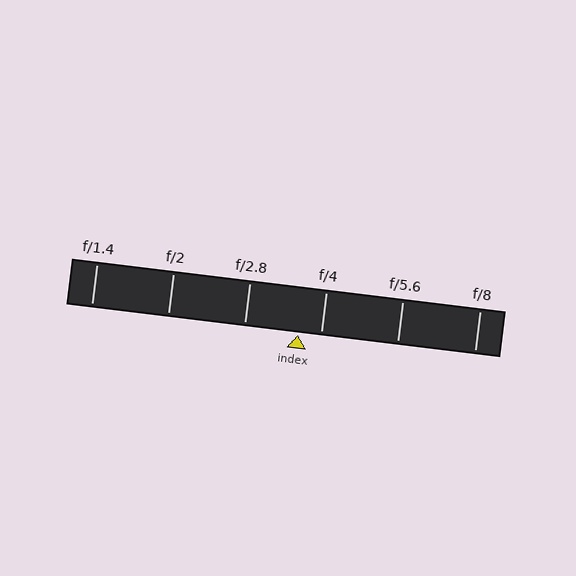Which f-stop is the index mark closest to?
The index mark is closest to f/4.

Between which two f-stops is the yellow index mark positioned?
The index mark is between f/2.8 and f/4.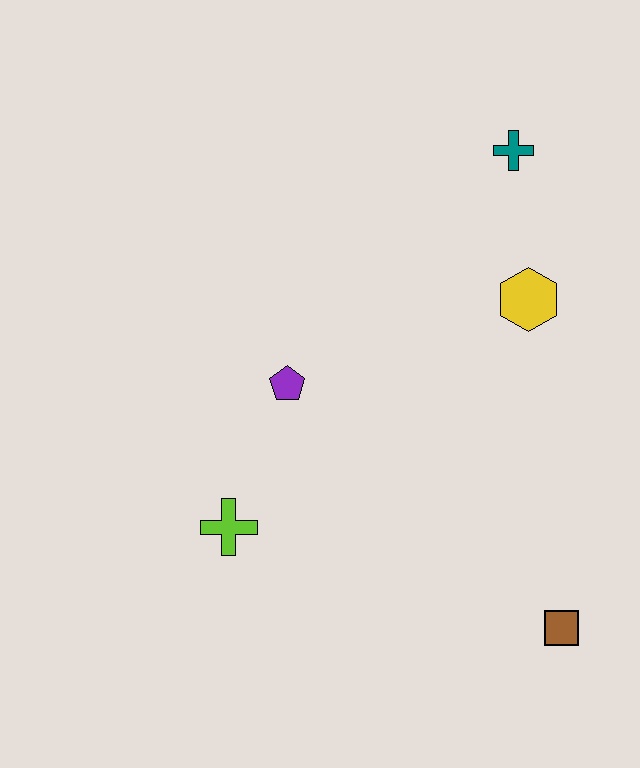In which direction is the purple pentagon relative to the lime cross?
The purple pentagon is above the lime cross.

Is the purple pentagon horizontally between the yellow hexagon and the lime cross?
Yes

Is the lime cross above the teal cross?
No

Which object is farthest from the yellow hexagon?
The lime cross is farthest from the yellow hexagon.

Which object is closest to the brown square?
The yellow hexagon is closest to the brown square.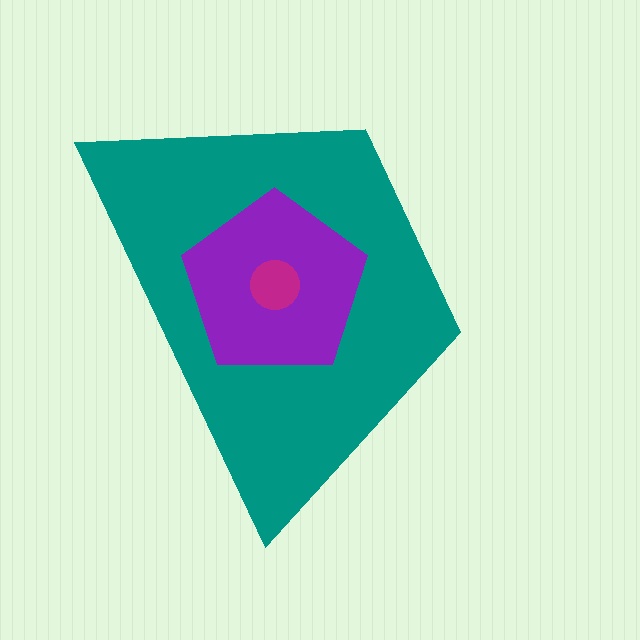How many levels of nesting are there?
3.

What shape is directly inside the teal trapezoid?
The purple pentagon.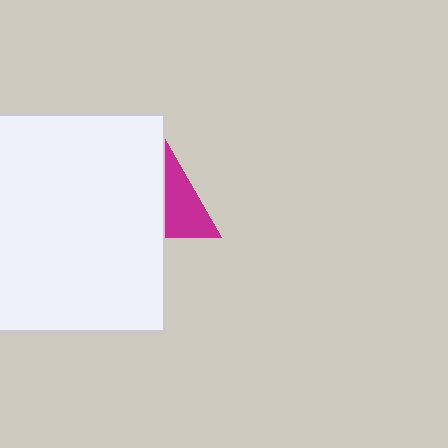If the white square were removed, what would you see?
You would see the complete magenta triangle.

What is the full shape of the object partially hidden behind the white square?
The partially hidden object is a magenta triangle.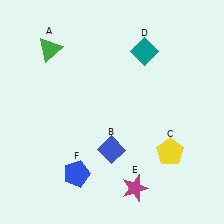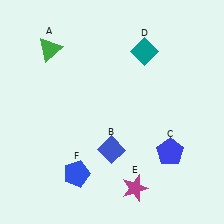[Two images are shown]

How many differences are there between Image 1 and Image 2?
There is 1 difference between the two images.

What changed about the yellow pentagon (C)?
In Image 1, C is yellow. In Image 2, it changed to blue.